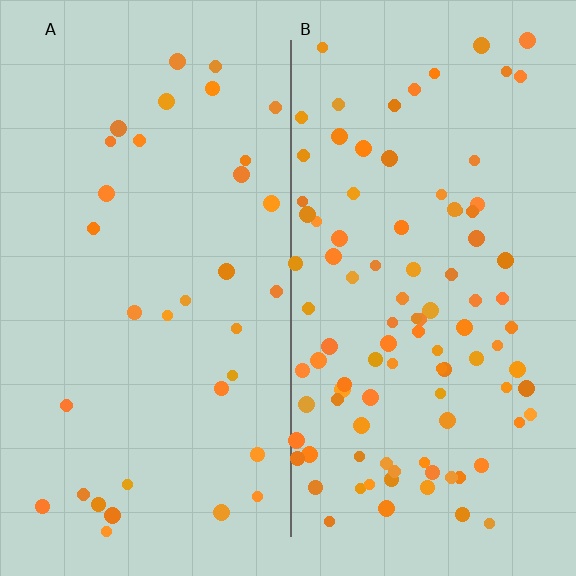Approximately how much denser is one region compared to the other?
Approximately 2.9× — region B over region A.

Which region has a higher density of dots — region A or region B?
B (the right).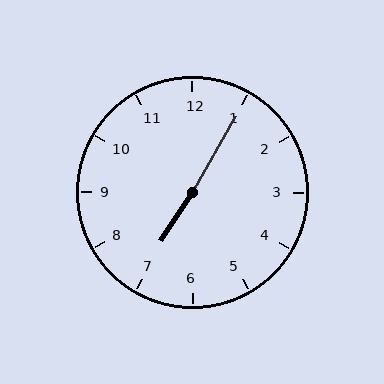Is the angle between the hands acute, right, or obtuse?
It is obtuse.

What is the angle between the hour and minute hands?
Approximately 178 degrees.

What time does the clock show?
7:05.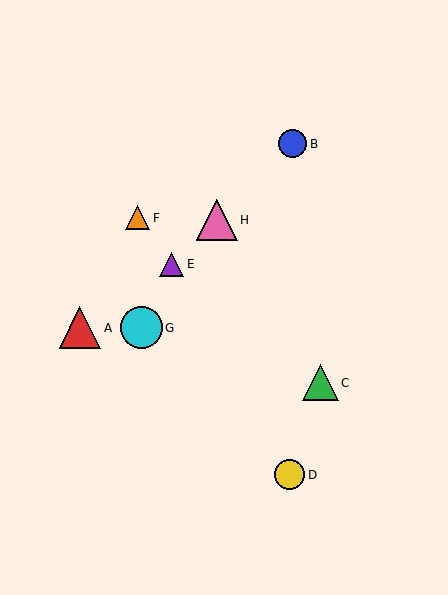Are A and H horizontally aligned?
No, A is at y≈328 and H is at y≈220.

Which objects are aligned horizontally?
Objects A, G are aligned horizontally.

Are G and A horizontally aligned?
Yes, both are at y≈328.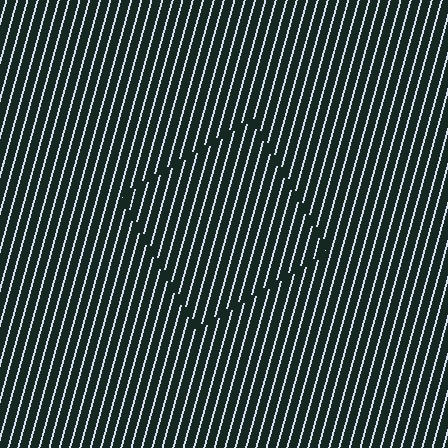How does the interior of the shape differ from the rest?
The interior of the shape contains the same grating, shifted by half a period — the contour is defined by the phase discontinuity where line-ends from the inner and outer gratings abut.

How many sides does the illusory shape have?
4 sides — the line-ends trace a square.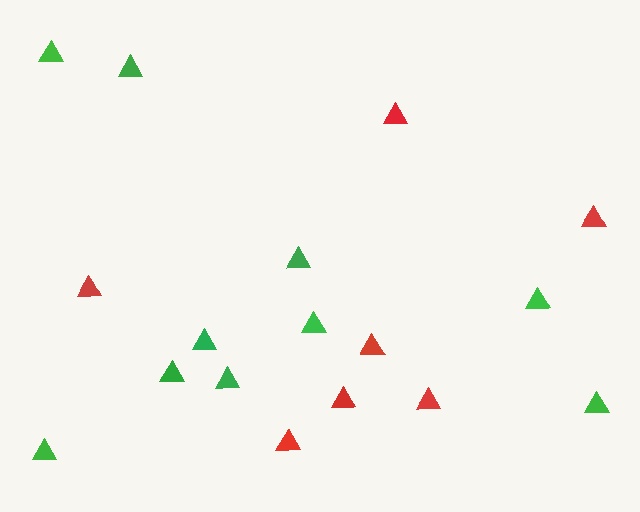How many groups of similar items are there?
There are 2 groups: one group of red triangles (7) and one group of green triangles (10).